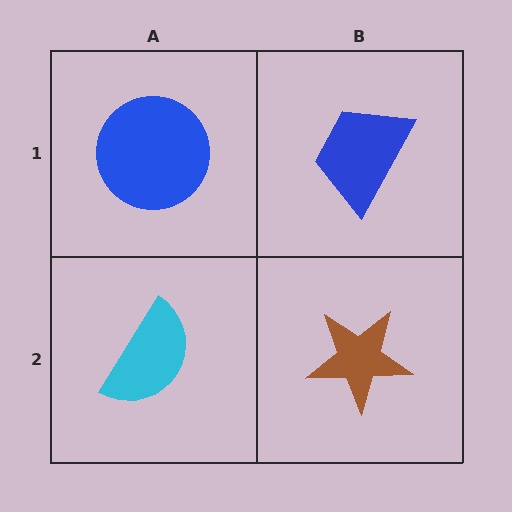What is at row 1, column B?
A blue trapezoid.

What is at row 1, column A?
A blue circle.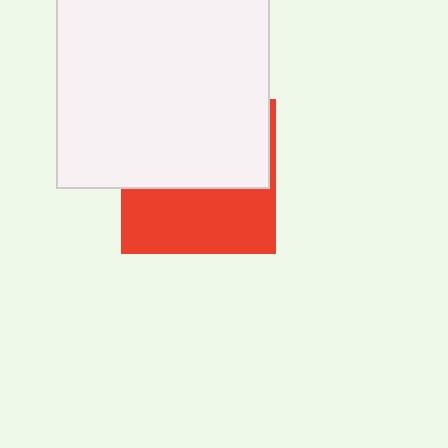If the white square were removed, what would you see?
You would see the complete red square.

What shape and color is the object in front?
The object in front is a white square.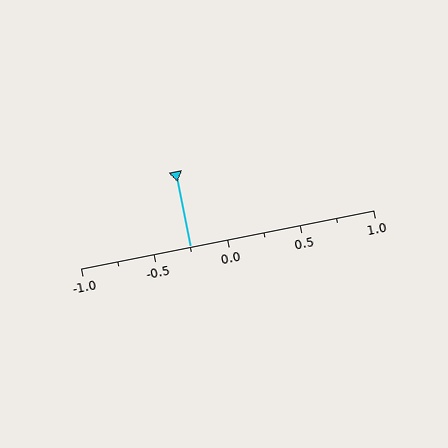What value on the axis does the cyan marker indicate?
The marker indicates approximately -0.25.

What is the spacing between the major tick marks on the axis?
The major ticks are spaced 0.5 apart.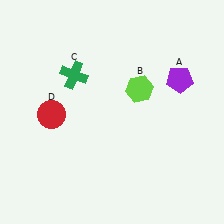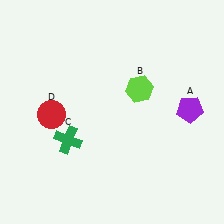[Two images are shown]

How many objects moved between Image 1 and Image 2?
2 objects moved between the two images.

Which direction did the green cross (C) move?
The green cross (C) moved down.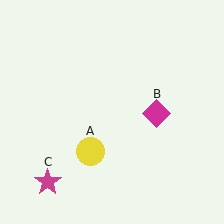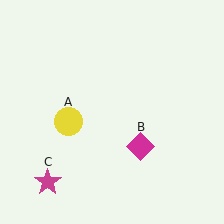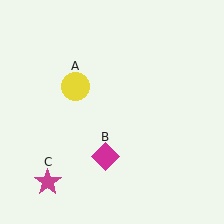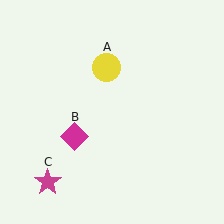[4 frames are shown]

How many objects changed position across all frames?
2 objects changed position: yellow circle (object A), magenta diamond (object B).